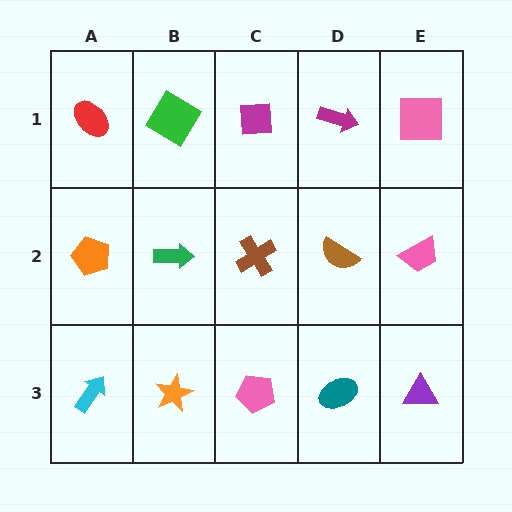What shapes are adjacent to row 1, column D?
A brown semicircle (row 2, column D), a magenta square (row 1, column C), a pink square (row 1, column E).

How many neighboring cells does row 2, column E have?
3.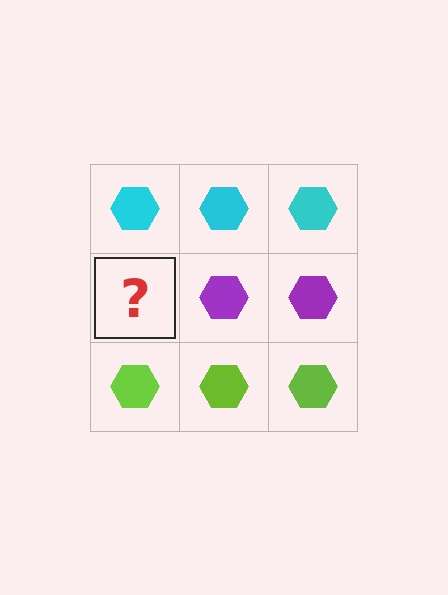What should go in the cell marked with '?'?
The missing cell should contain a purple hexagon.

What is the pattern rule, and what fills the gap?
The rule is that each row has a consistent color. The gap should be filled with a purple hexagon.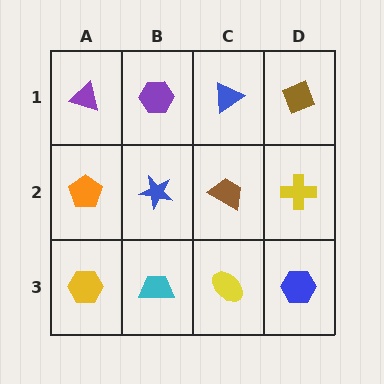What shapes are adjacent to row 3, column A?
An orange pentagon (row 2, column A), a cyan trapezoid (row 3, column B).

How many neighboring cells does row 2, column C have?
4.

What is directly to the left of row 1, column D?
A blue triangle.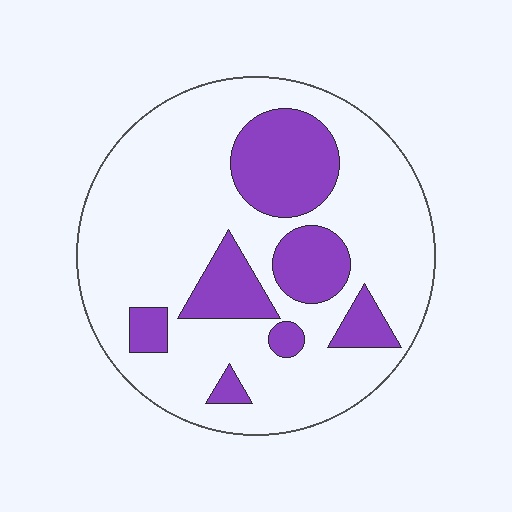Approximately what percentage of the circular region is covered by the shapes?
Approximately 25%.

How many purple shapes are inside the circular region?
7.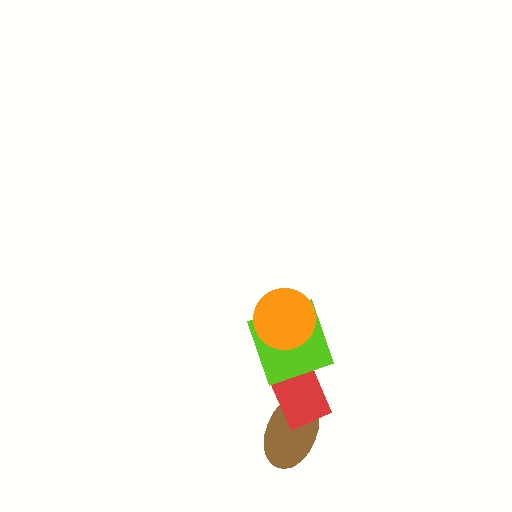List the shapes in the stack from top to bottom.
From top to bottom: the orange circle, the lime square, the red rectangle, the brown ellipse.